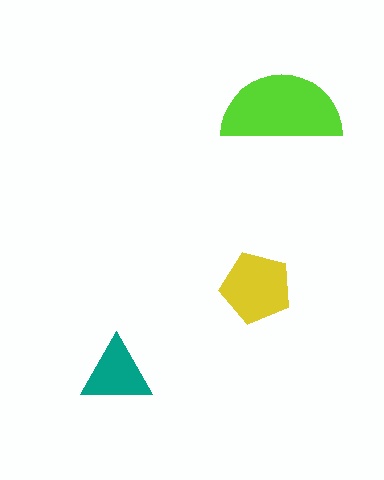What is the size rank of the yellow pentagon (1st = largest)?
2nd.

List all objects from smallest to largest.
The teal triangle, the yellow pentagon, the lime semicircle.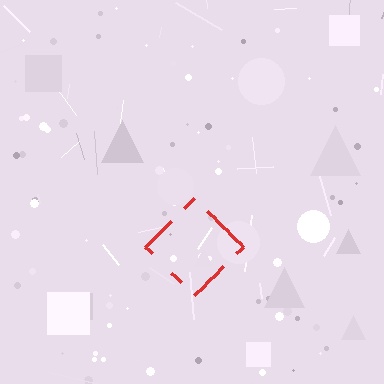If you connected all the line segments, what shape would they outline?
They would outline a diamond.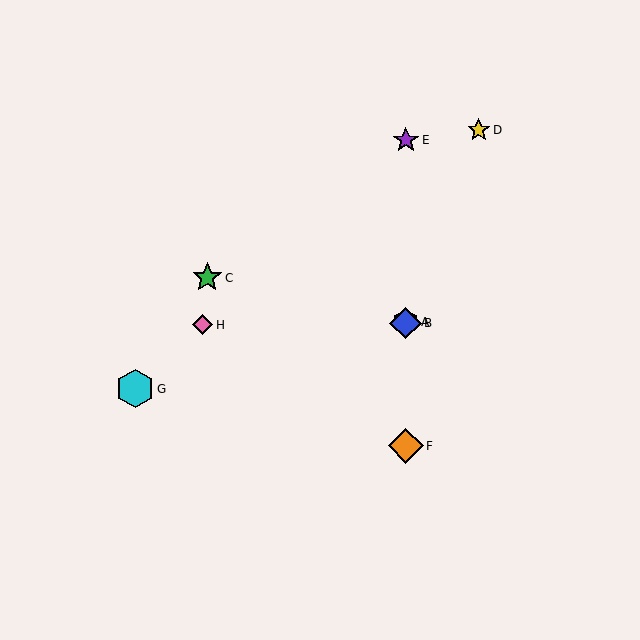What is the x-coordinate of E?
Object E is at x≈406.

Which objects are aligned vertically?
Objects A, B, E, F are aligned vertically.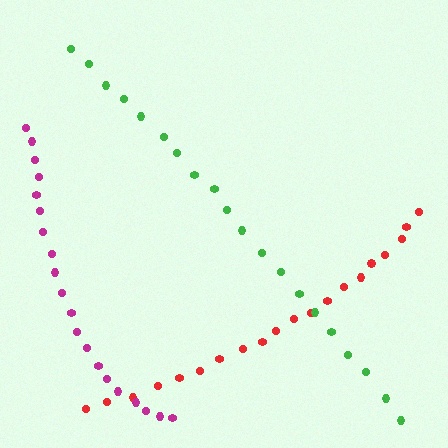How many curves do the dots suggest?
There are 3 distinct paths.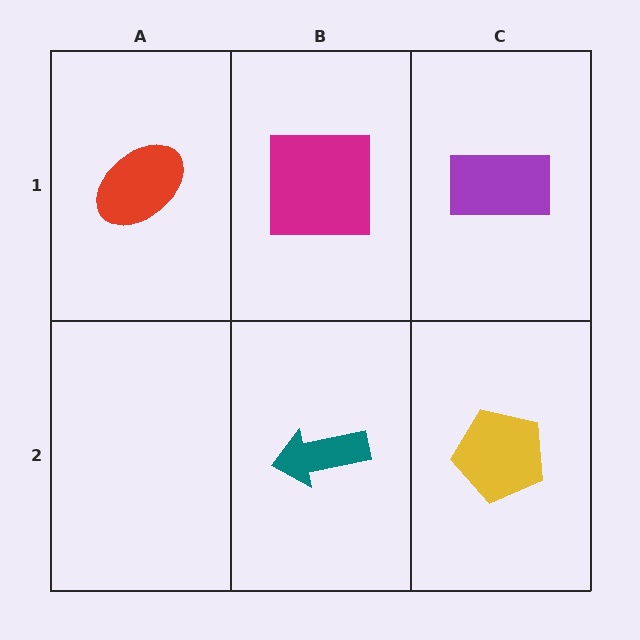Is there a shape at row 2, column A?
No, that cell is empty.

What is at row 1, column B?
A magenta square.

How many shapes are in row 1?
3 shapes.